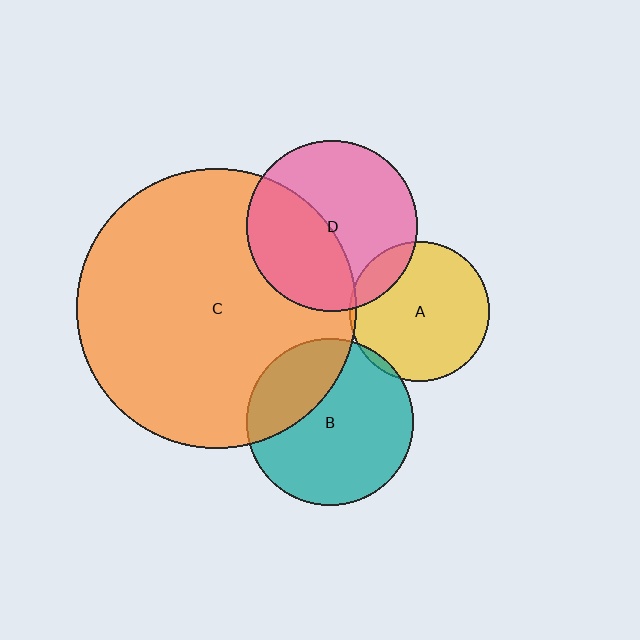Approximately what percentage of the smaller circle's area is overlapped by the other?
Approximately 5%.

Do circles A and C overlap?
Yes.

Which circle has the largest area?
Circle C (orange).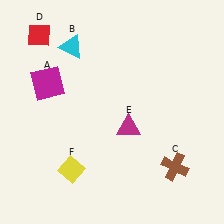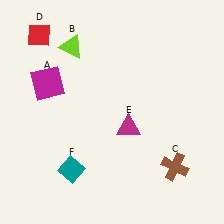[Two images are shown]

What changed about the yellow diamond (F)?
In Image 1, F is yellow. In Image 2, it changed to teal.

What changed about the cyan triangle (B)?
In Image 1, B is cyan. In Image 2, it changed to lime.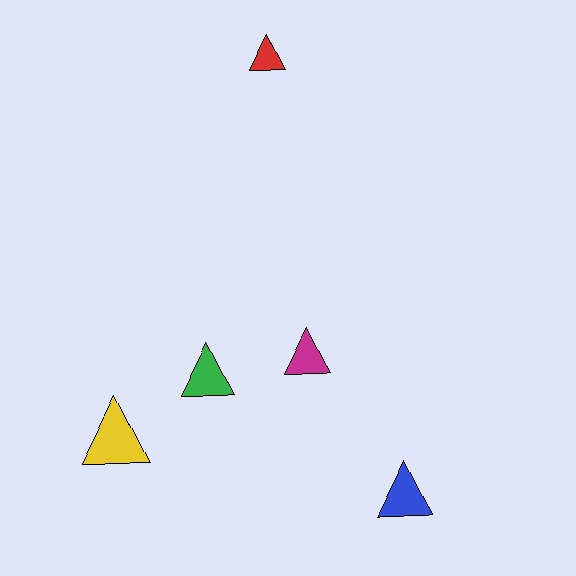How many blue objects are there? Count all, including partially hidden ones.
There is 1 blue object.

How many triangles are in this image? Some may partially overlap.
There are 5 triangles.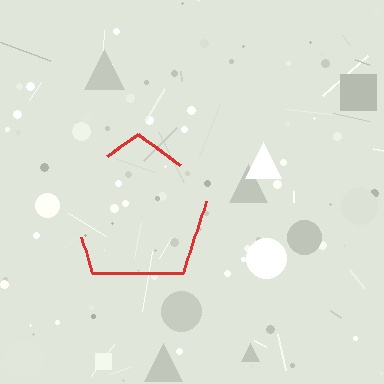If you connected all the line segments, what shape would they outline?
They would outline a pentagon.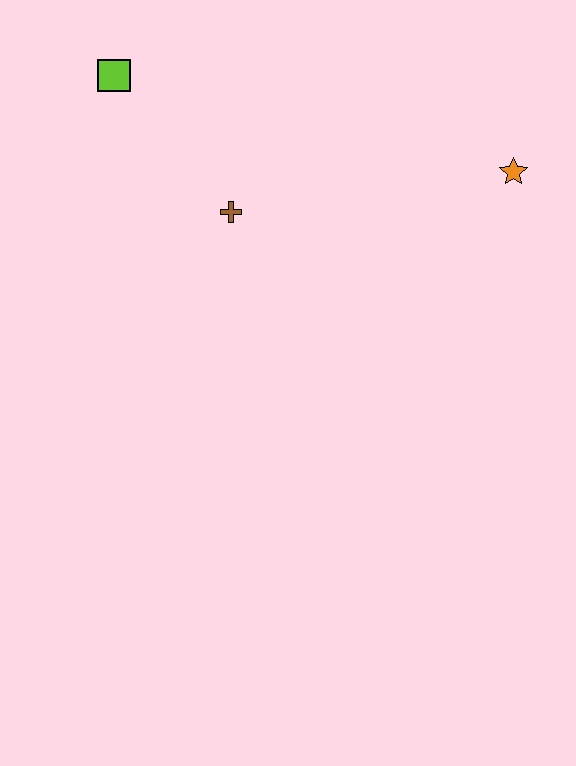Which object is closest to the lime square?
The brown cross is closest to the lime square.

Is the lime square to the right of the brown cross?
No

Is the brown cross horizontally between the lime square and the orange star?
Yes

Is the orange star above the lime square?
No